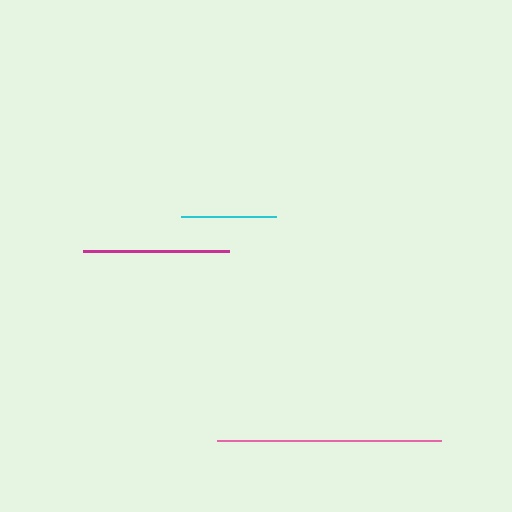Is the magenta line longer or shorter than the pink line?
The pink line is longer than the magenta line.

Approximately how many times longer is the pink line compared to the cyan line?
The pink line is approximately 2.4 times the length of the cyan line.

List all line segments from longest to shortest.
From longest to shortest: pink, magenta, cyan.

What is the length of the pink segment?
The pink segment is approximately 224 pixels long.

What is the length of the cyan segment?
The cyan segment is approximately 94 pixels long.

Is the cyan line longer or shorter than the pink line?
The pink line is longer than the cyan line.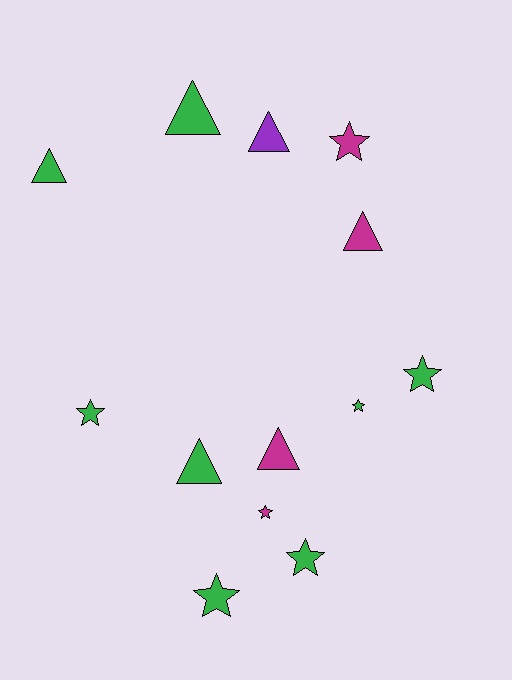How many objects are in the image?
There are 13 objects.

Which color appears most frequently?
Green, with 8 objects.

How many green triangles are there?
There are 3 green triangles.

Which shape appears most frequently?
Star, with 7 objects.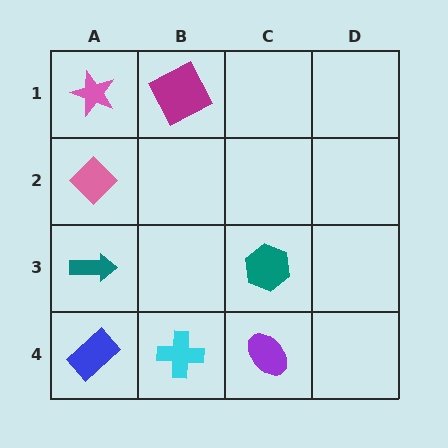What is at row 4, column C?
A purple ellipse.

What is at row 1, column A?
A pink star.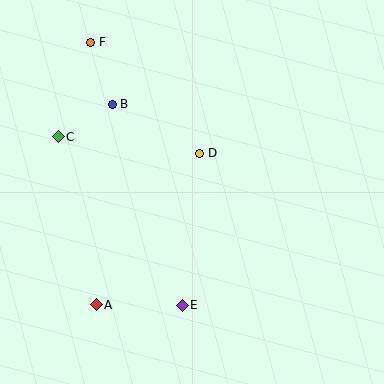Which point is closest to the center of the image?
Point D at (200, 153) is closest to the center.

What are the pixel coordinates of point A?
Point A is at (96, 305).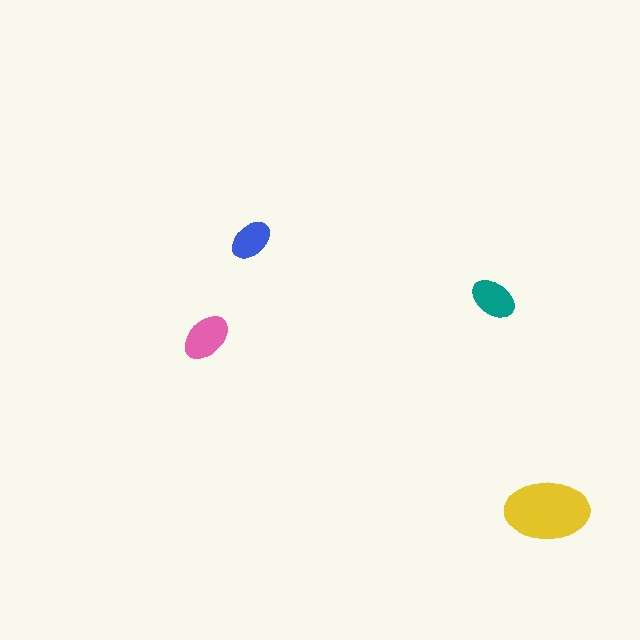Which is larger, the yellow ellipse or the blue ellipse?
The yellow one.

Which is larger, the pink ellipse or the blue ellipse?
The pink one.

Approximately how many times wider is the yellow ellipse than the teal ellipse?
About 2 times wider.